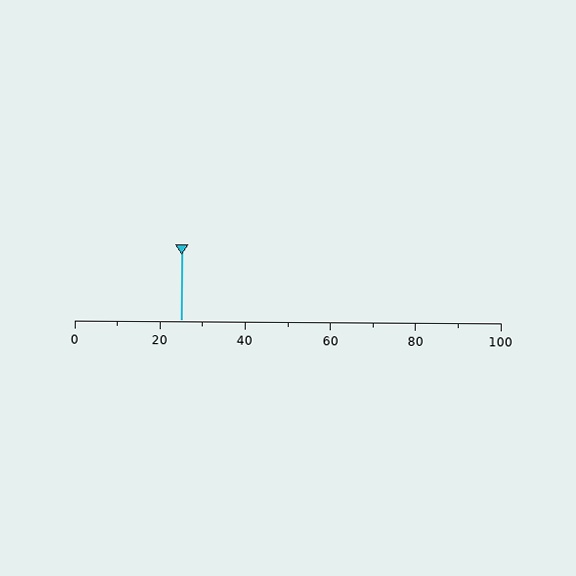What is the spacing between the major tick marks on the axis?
The major ticks are spaced 20 apart.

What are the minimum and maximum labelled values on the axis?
The axis runs from 0 to 100.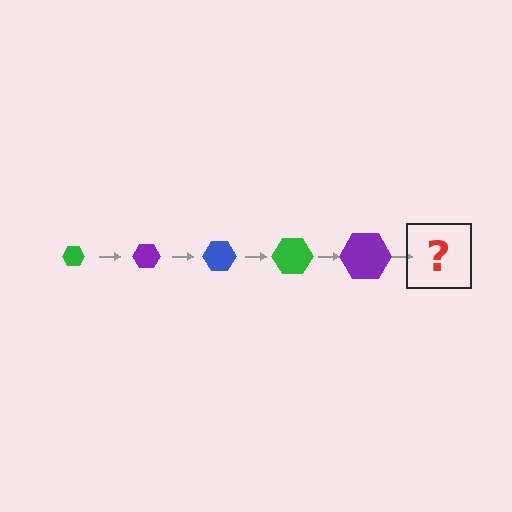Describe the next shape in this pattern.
It should be a blue hexagon, larger than the previous one.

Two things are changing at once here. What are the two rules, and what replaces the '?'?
The two rules are that the hexagon grows larger each step and the color cycles through green, purple, and blue. The '?' should be a blue hexagon, larger than the previous one.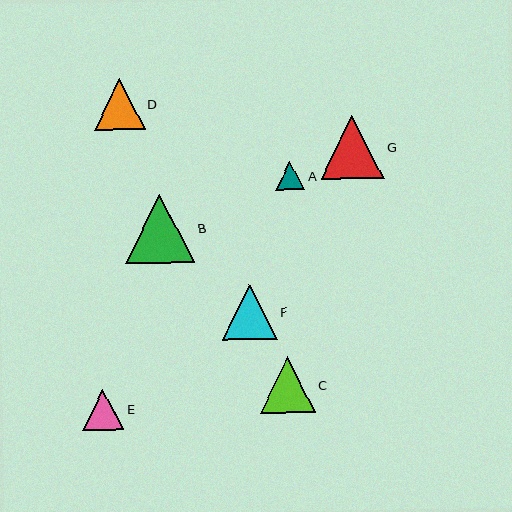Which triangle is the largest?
Triangle B is the largest with a size of approximately 69 pixels.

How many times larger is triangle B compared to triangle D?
Triangle B is approximately 1.4 times the size of triangle D.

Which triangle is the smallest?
Triangle A is the smallest with a size of approximately 29 pixels.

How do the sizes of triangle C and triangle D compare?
Triangle C and triangle D are approximately the same size.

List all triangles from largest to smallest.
From largest to smallest: B, G, C, F, D, E, A.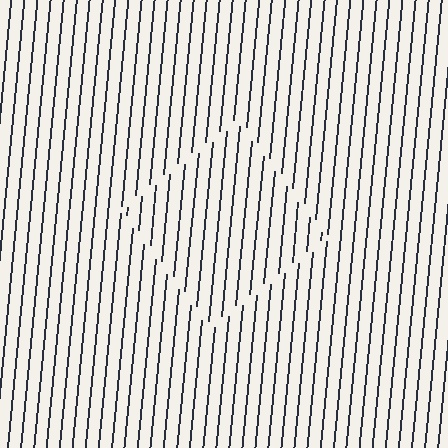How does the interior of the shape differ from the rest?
The interior of the shape contains the same grating, shifted by half a period — the contour is defined by the phase discontinuity where line-ends from the inner and outer gratings abut.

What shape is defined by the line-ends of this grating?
An illusory square. The interior of the shape contains the same grating, shifted by half a period — the contour is defined by the phase discontinuity where line-ends from the inner and outer gratings abut.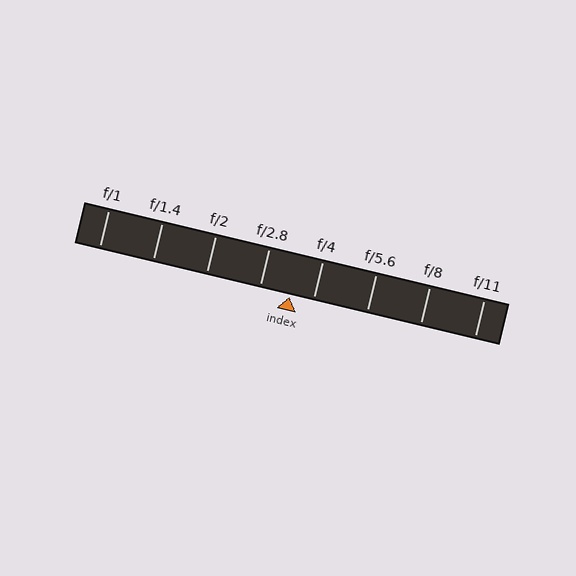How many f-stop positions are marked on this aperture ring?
There are 8 f-stop positions marked.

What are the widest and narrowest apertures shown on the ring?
The widest aperture shown is f/1 and the narrowest is f/11.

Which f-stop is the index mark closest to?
The index mark is closest to f/4.